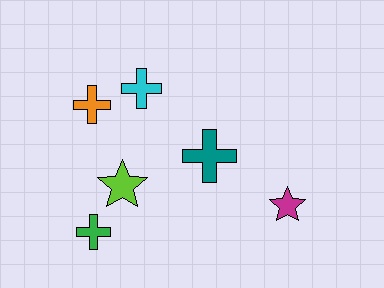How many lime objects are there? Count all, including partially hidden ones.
There is 1 lime object.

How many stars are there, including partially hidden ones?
There are 2 stars.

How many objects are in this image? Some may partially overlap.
There are 6 objects.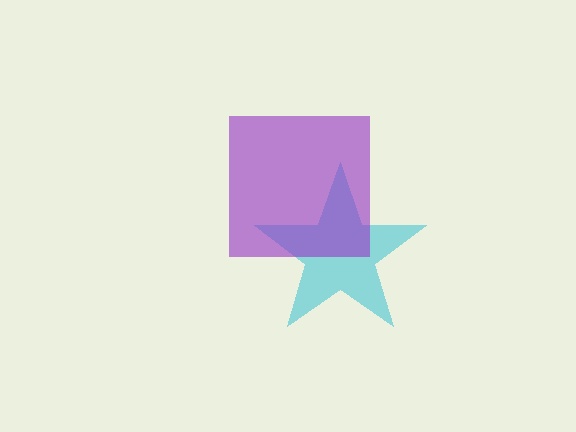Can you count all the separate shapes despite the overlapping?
Yes, there are 2 separate shapes.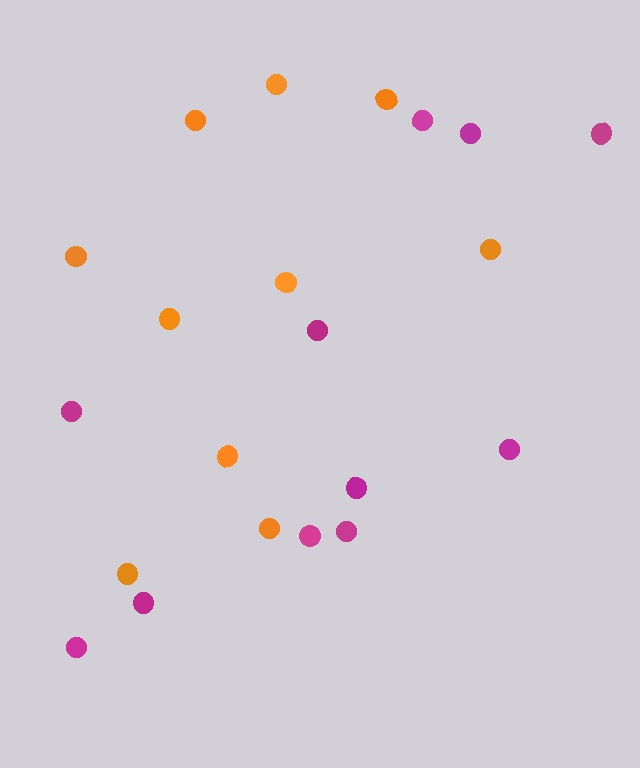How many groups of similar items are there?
There are 2 groups: one group of magenta circles (11) and one group of orange circles (10).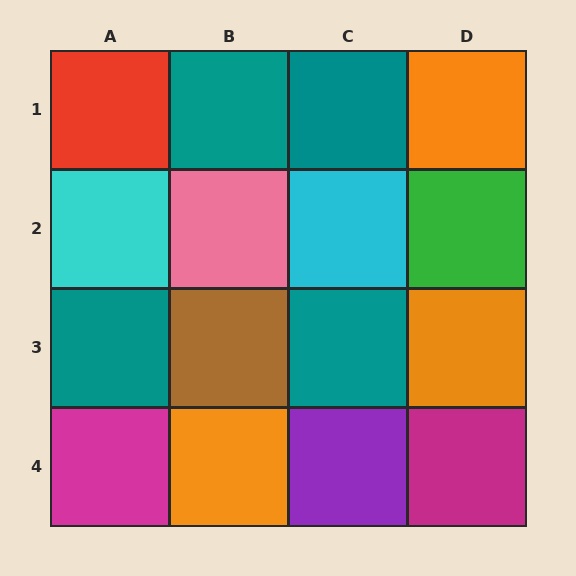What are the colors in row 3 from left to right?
Teal, brown, teal, orange.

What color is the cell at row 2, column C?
Cyan.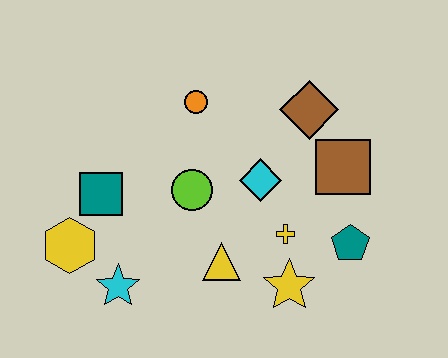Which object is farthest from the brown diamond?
The yellow hexagon is farthest from the brown diamond.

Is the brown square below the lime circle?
No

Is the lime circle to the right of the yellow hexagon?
Yes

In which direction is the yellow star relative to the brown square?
The yellow star is below the brown square.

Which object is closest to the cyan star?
The yellow hexagon is closest to the cyan star.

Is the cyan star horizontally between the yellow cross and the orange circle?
No